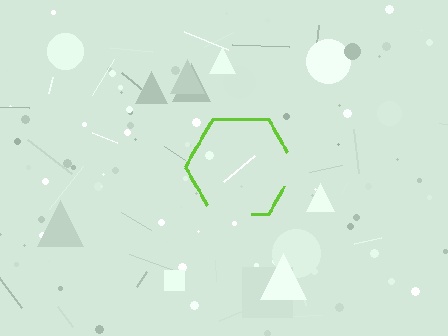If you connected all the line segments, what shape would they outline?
They would outline a hexagon.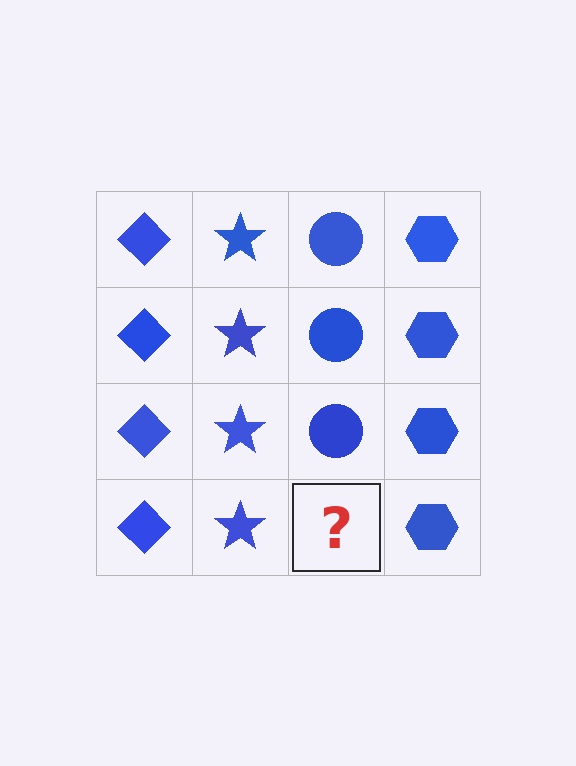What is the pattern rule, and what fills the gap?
The rule is that each column has a consistent shape. The gap should be filled with a blue circle.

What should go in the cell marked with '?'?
The missing cell should contain a blue circle.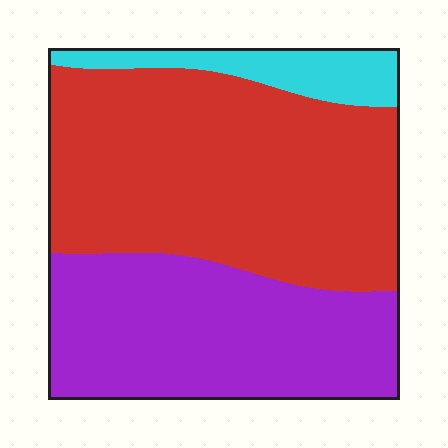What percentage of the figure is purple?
Purple takes up between a third and a half of the figure.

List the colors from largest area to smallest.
From largest to smallest: red, purple, cyan.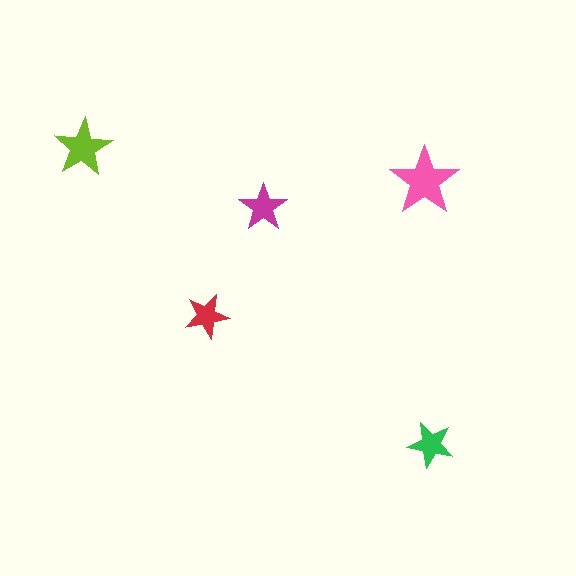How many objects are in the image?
There are 5 objects in the image.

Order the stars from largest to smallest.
the pink one, the lime one, the magenta one, the green one, the red one.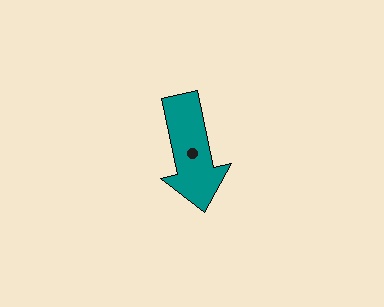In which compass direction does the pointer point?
South.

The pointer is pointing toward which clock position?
Roughly 6 o'clock.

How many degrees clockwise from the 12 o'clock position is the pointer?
Approximately 168 degrees.